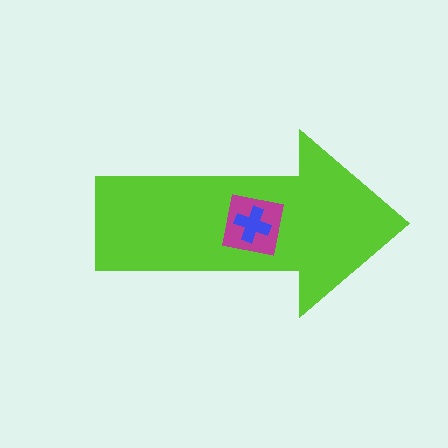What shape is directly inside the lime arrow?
The magenta square.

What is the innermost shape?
The blue cross.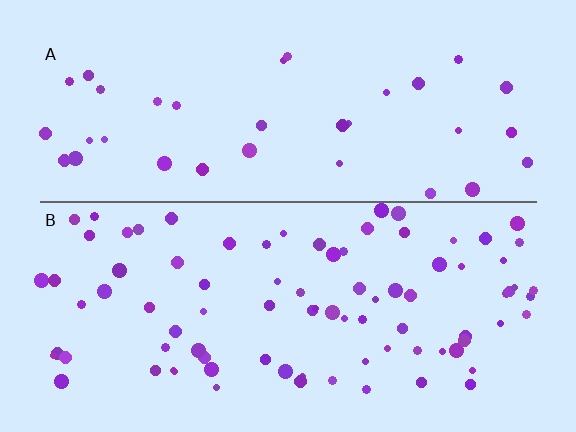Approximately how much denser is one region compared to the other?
Approximately 2.5× — region B over region A.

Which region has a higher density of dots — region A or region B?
B (the bottom).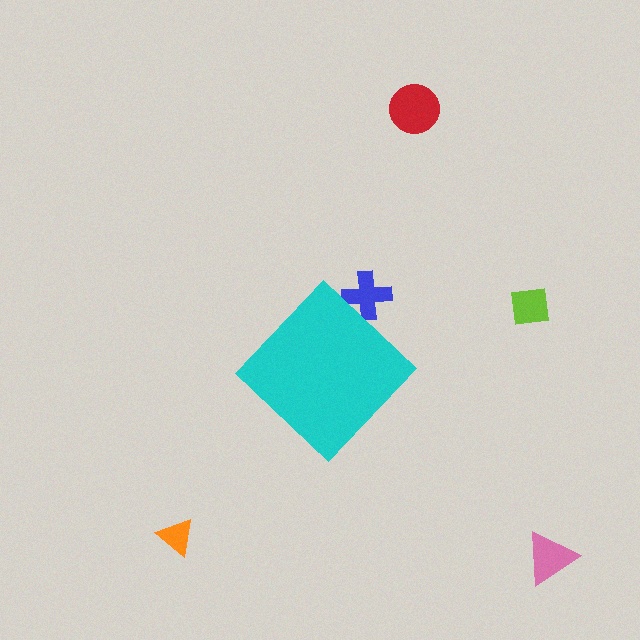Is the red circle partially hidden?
No, the red circle is fully visible.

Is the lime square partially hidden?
No, the lime square is fully visible.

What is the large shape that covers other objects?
A cyan diamond.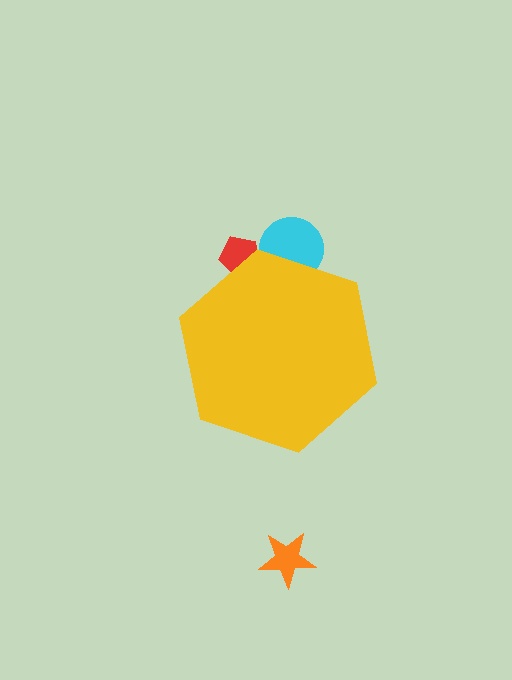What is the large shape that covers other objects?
A yellow hexagon.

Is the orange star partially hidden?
No, the orange star is fully visible.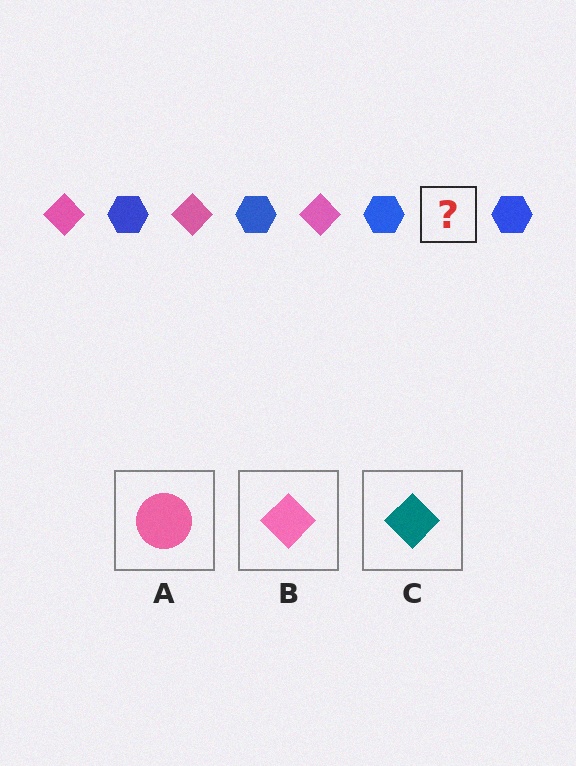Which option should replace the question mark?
Option B.